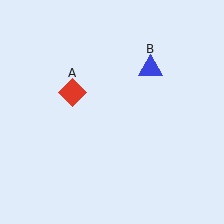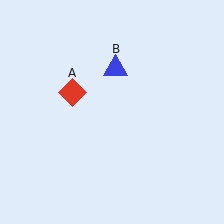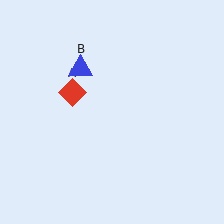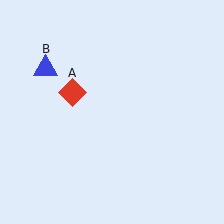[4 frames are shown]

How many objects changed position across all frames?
1 object changed position: blue triangle (object B).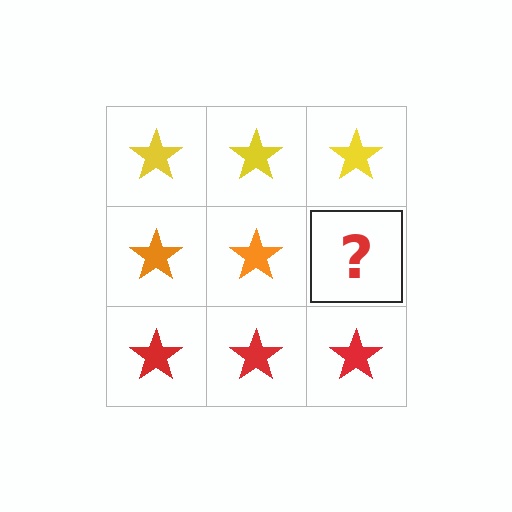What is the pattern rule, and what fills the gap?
The rule is that each row has a consistent color. The gap should be filled with an orange star.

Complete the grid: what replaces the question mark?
The question mark should be replaced with an orange star.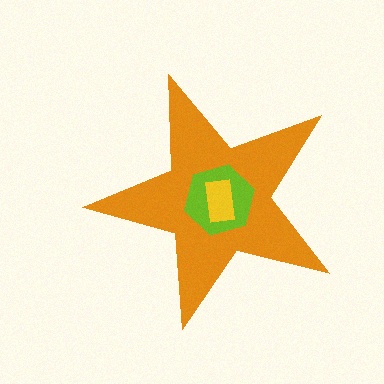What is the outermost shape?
The orange star.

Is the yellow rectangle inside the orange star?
Yes.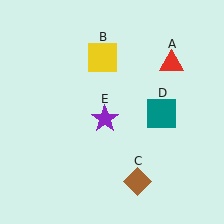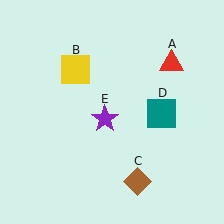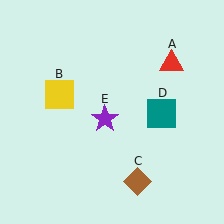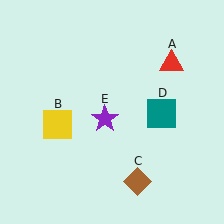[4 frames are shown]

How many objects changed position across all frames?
1 object changed position: yellow square (object B).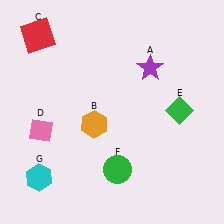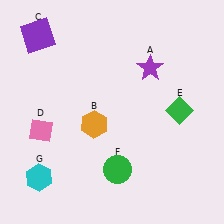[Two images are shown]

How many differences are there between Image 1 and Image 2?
There is 1 difference between the two images.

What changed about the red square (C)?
In Image 1, C is red. In Image 2, it changed to purple.